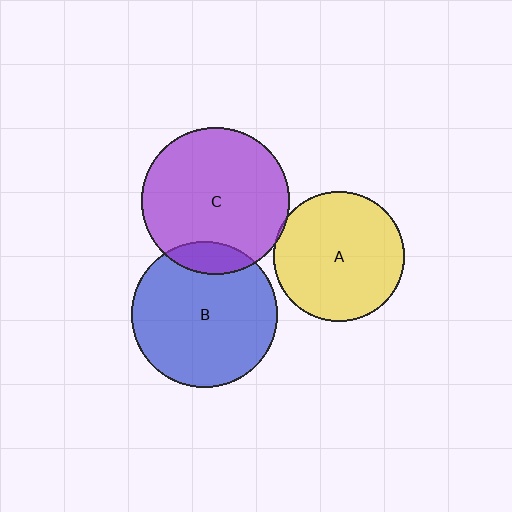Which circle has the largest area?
Circle C (purple).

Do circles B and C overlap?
Yes.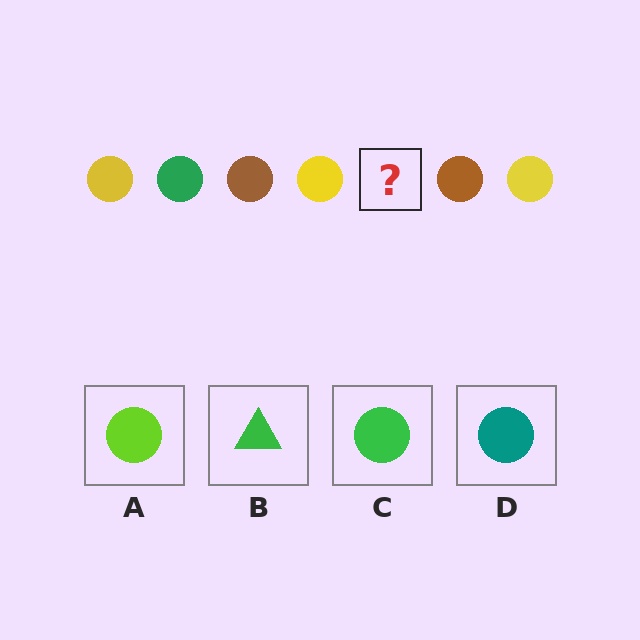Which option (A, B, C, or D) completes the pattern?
C.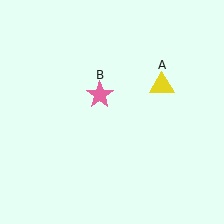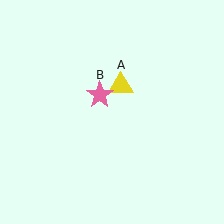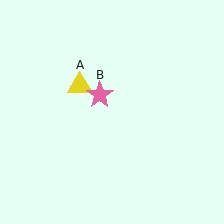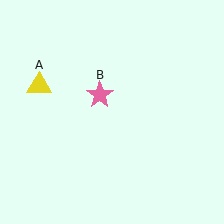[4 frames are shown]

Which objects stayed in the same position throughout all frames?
Pink star (object B) remained stationary.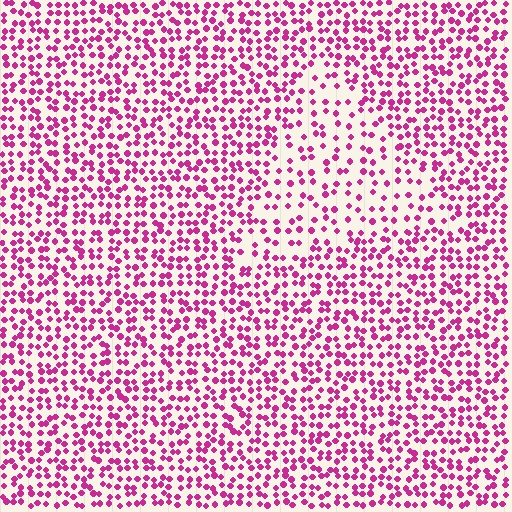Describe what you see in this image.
The image contains small magenta elements arranged at two different densities. A triangle-shaped region is visible where the elements are less densely packed than the surrounding area.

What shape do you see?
I see a triangle.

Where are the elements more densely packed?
The elements are more densely packed outside the triangle boundary.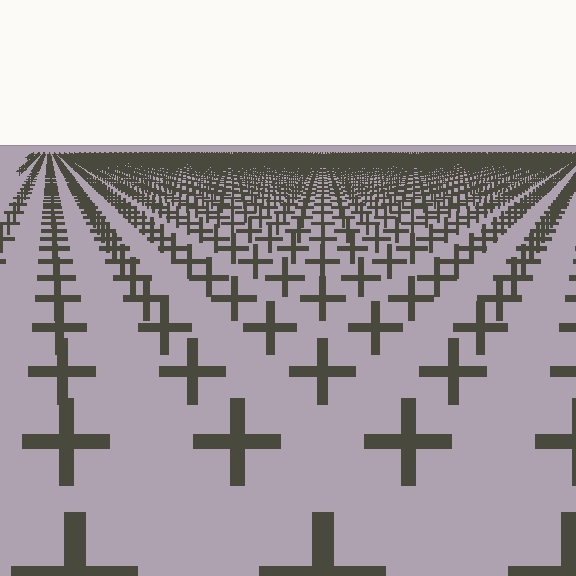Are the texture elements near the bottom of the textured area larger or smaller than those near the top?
Larger. Near the bottom, elements are closer to the viewer and appear at a bigger on-screen size.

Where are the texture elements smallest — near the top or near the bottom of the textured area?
Near the top.